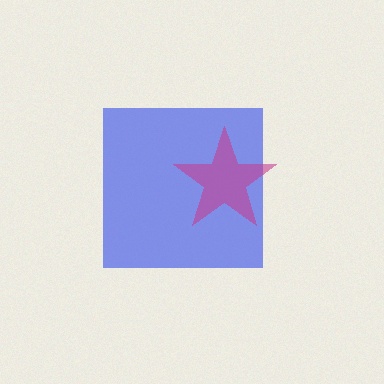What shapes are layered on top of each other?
The layered shapes are: a blue square, a magenta star.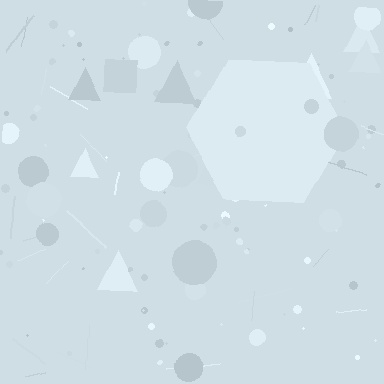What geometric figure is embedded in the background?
A hexagon is embedded in the background.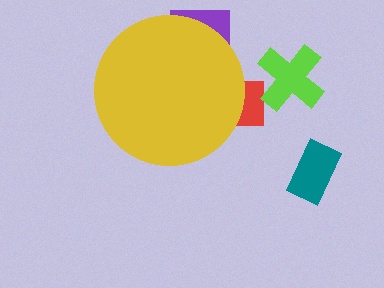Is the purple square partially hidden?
Yes, the purple square is partially hidden behind the yellow circle.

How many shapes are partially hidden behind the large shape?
3 shapes are partially hidden.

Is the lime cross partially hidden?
No, the lime cross is fully visible.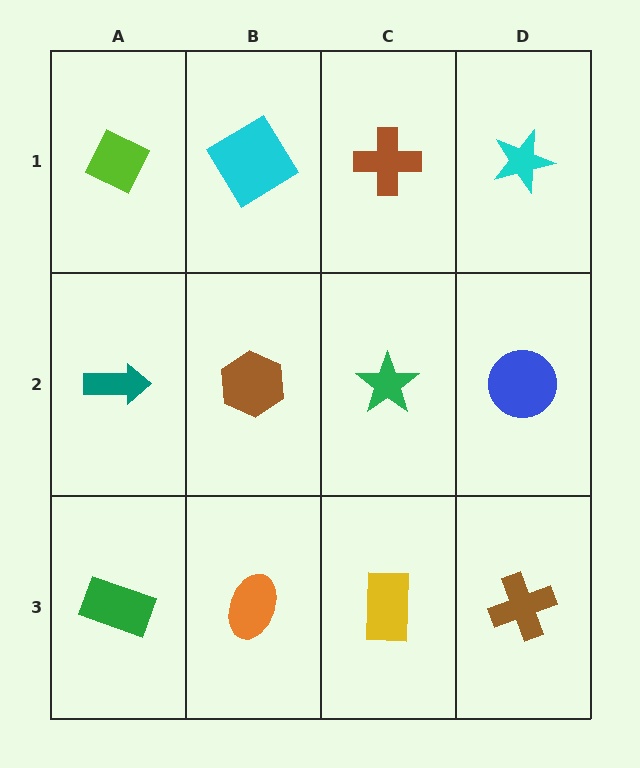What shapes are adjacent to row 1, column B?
A brown hexagon (row 2, column B), a lime diamond (row 1, column A), a brown cross (row 1, column C).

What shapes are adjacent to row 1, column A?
A teal arrow (row 2, column A), a cyan diamond (row 1, column B).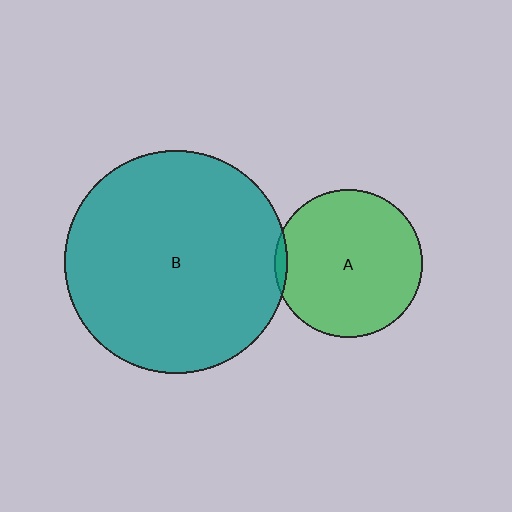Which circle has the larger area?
Circle B (teal).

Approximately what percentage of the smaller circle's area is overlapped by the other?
Approximately 5%.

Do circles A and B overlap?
Yes.